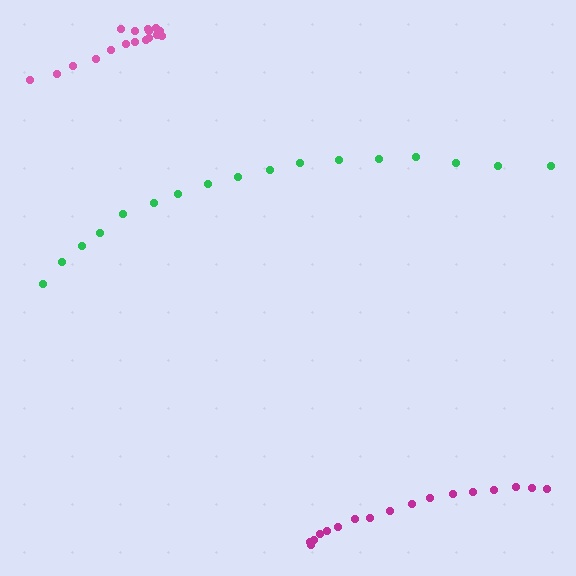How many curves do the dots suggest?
There are 3 distinct paths.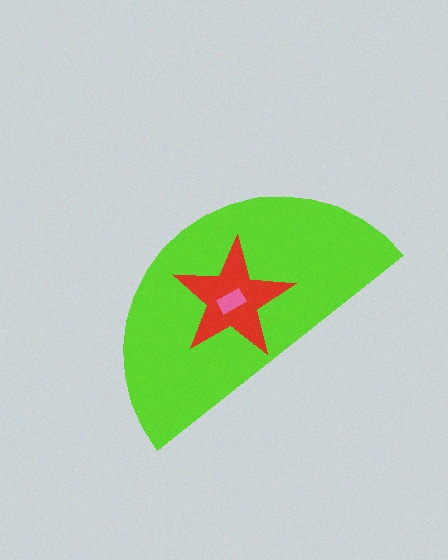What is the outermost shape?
The lime semicircle.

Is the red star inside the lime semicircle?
Yes.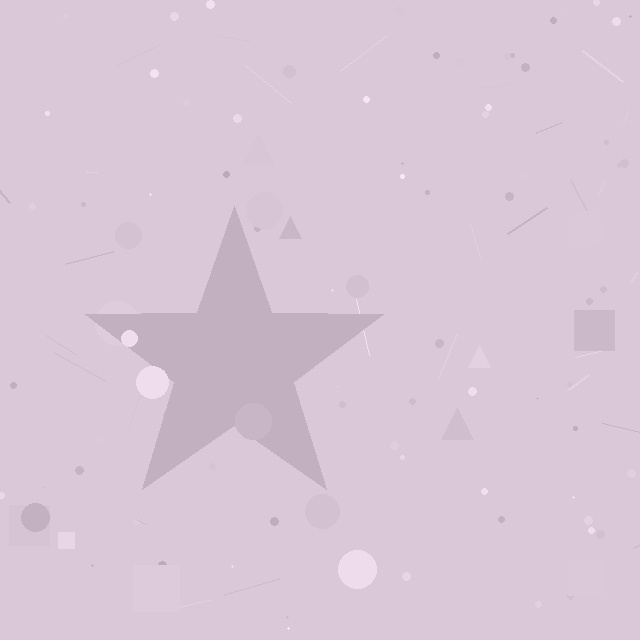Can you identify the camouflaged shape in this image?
The camouflaged shape is a star.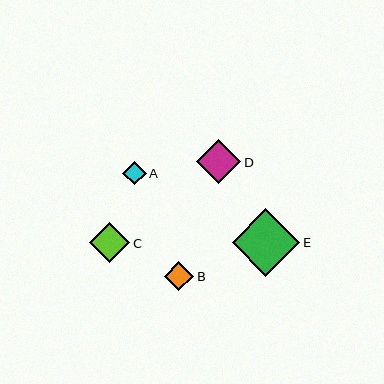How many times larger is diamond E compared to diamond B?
Diamond E is approximately 2.3 times the size of diamond B.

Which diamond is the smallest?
Diamond A is the smallest with a size of approximately 24 pixels.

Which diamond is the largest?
Diamond E is the largest with a size of approximately 68 pixels.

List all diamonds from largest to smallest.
From largest to smallest: E, D, C, B, A.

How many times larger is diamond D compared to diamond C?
Diamond D is approximately 1.1 times the size of diamond C.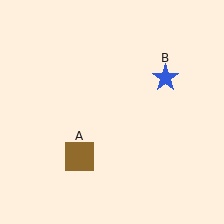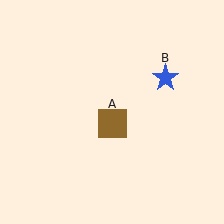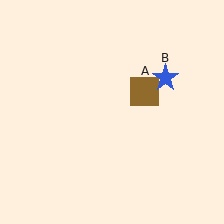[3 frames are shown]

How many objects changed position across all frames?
1 object changed position: brown square (object A).